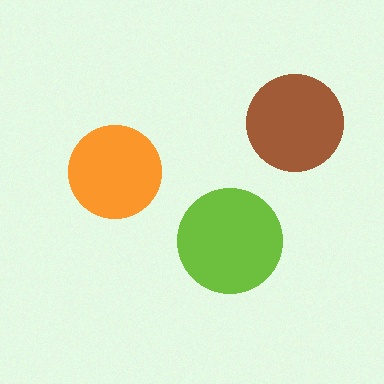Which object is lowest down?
The lime circle is bottommost.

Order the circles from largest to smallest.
the lime one, the brown one, the orange one.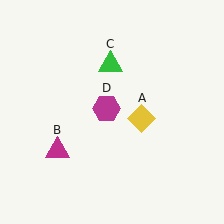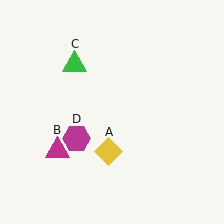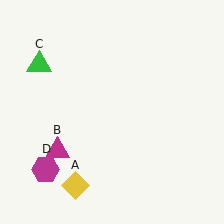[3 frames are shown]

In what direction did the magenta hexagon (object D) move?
The magenta hexagon (object D) moved down and to the left.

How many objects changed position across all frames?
3 objects changed position: yellow diamond (object A), green triangle (object C), magenta hexagon (object D).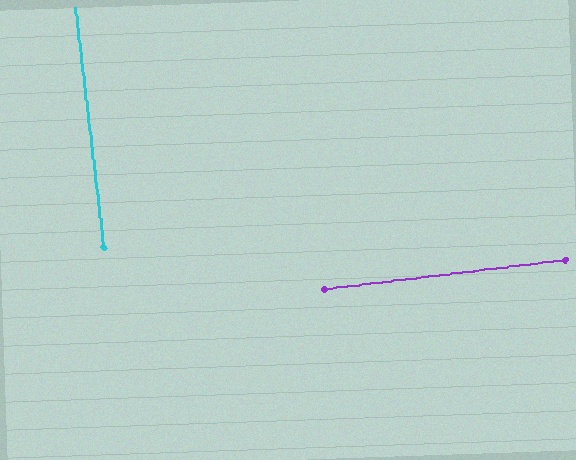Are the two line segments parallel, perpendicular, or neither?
Perpendicular — they meet at approximately 90°.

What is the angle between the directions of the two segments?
Approximately 90 degrees.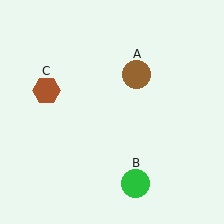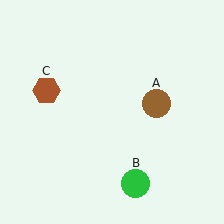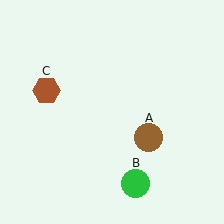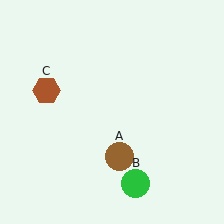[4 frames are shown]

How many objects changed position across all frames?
1 object changed position: brown circle (object A).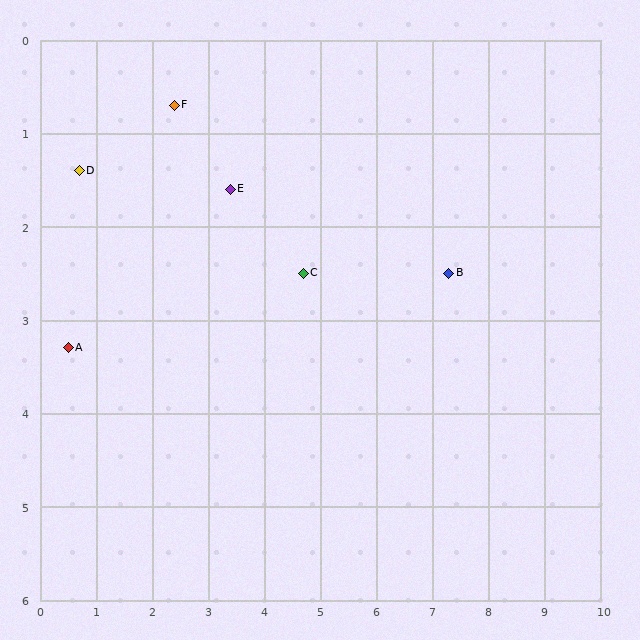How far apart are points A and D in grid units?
Points A and D are about 1.9 grid units apart.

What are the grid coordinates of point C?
Point C is at approximately (4.7, 2.5).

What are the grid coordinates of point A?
Point A is at approximately (0.5, 3.3).